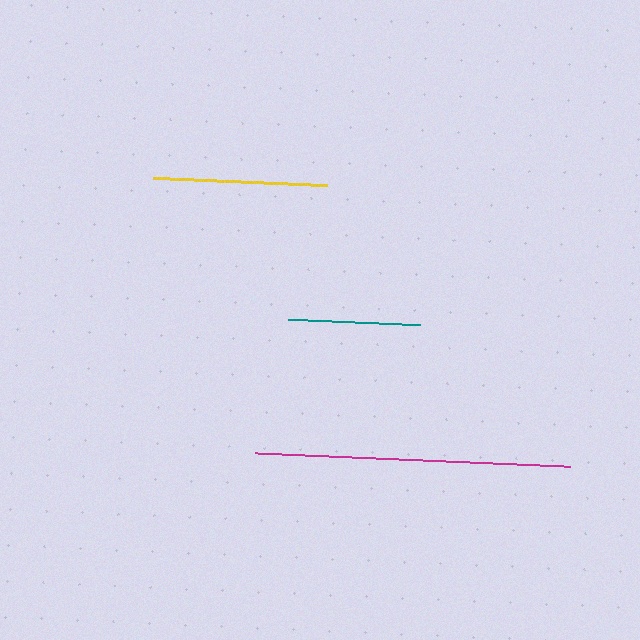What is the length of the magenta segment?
The magenta segment is approximately 315 pixels long.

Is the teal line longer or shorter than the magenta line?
The magenta line is longer than the teal line.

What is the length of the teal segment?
The teal segment is approximately 132 pixels long.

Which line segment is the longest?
The magenta line is the longest at approximately 315 pixels.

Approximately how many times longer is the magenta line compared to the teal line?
The magenta line is approximately 2.4 times the length of the teal line.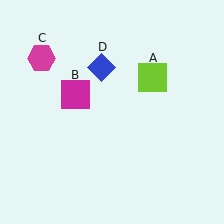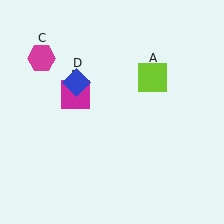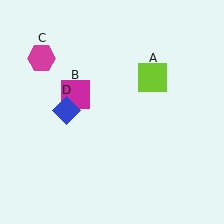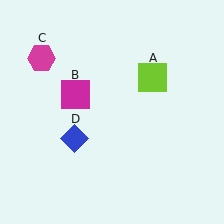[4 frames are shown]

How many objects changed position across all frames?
1 object changed position: blue diamond (object D).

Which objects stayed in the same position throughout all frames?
Lime square (object A) and magenta square (object B) and magenta hexagon (object C) remained stationary.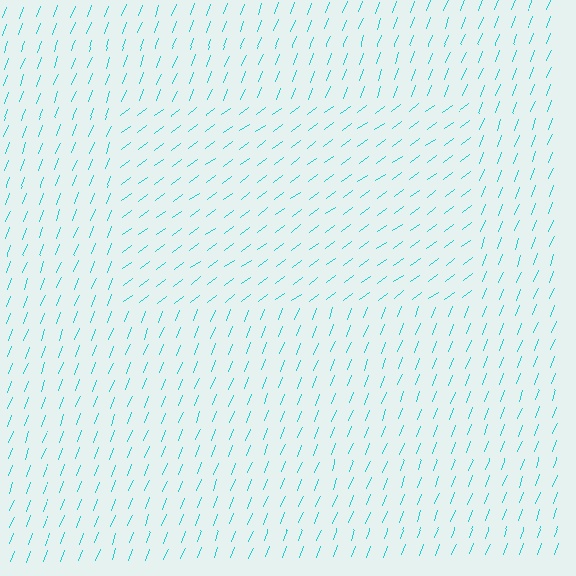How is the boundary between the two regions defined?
The boundary is defined purely by a change in line orientation (approximately 32 degrees difference). All lines are the same color and thickness.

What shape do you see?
I see a rectangle.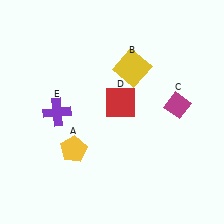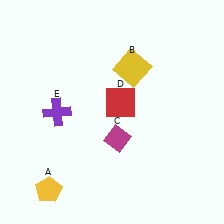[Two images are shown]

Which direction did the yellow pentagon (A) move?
The yellow pentagon (A) moved down.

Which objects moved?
The objects that moved are: the yellow pentagon (A), the magenta diamond (C).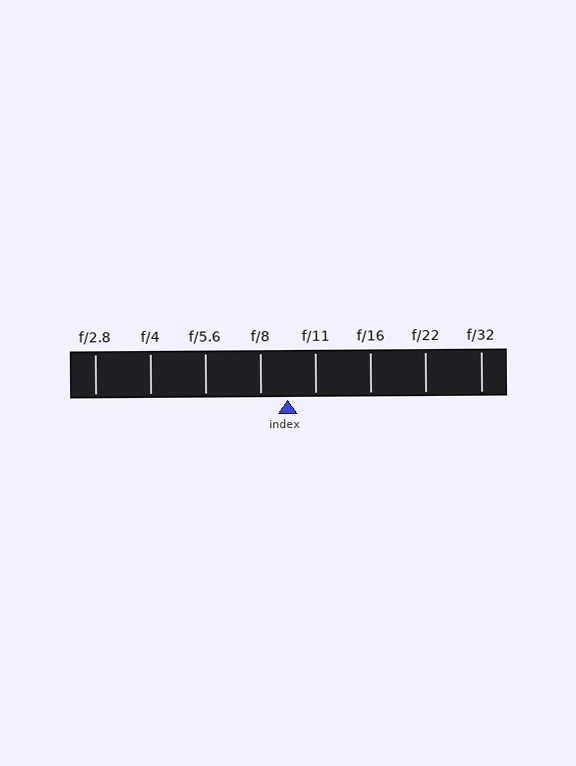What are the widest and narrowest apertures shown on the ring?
The widest aperture shown is f/2.8 and the narrowest is f/32.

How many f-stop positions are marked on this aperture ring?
There are 8 f-stop positions marked.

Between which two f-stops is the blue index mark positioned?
The index mark is between f/8 and f/11.